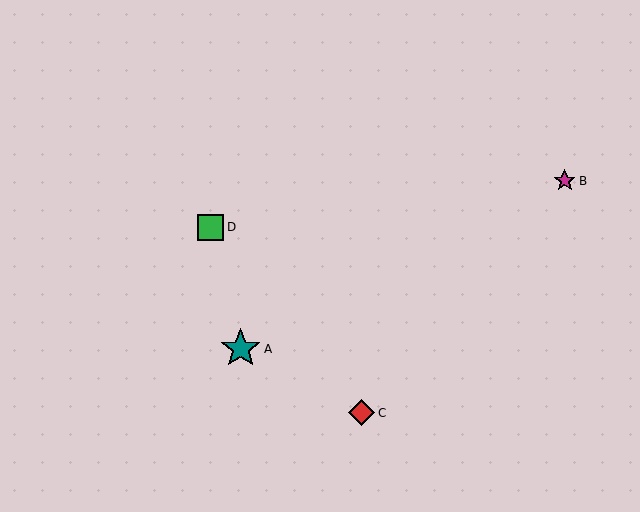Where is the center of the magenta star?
The center of the magenta star is at (565, 181).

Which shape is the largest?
The teal star (labeled A) is the largest.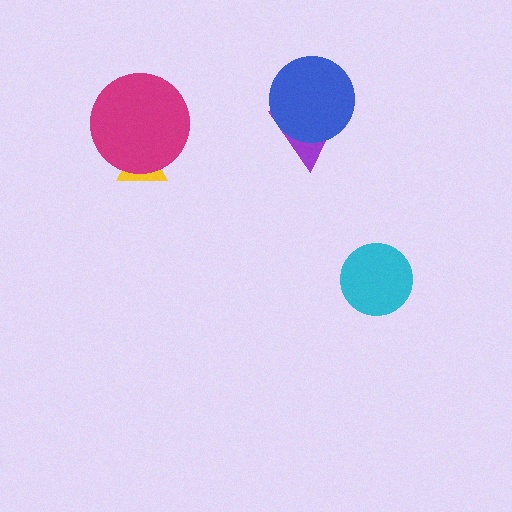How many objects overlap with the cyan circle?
0 objects overlap with the cyan circle.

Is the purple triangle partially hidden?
Yes, it is partially covered by another shape.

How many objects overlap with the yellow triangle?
1 object overlaps with the yellow triangle.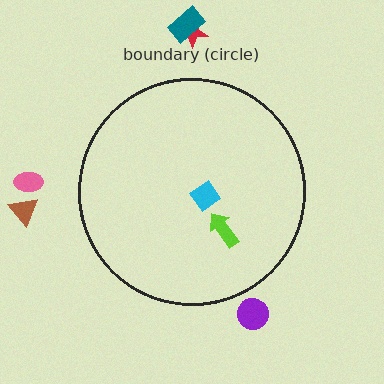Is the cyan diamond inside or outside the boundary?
Inside.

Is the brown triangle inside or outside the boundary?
Outside.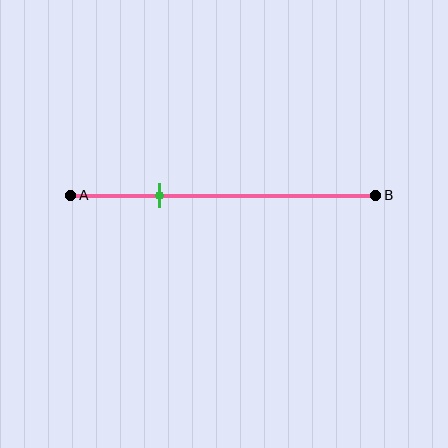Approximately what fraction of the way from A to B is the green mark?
The green mark is approximately 30% of the way from A to B.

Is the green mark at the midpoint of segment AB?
No, the mark is at about 30% from A, not at the 50% midpoint.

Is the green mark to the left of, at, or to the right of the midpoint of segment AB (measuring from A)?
The green mark is to the left of the midpoint of segment AB.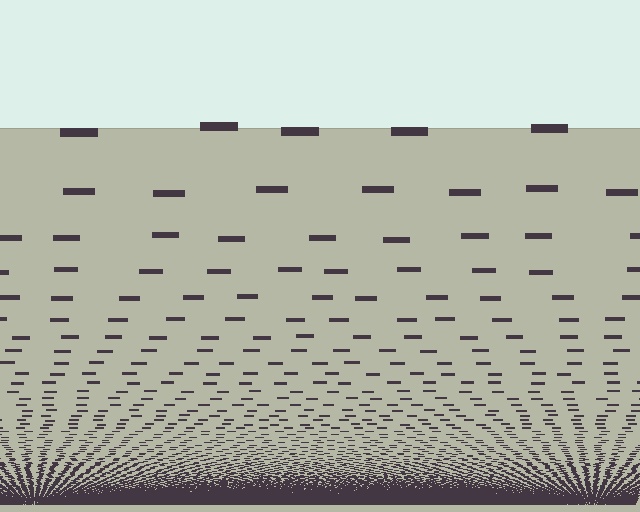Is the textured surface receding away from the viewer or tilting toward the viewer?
The surface appears to tilt toward the viewer. Texture elements get larger and sparser toward the top.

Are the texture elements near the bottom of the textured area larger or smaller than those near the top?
Smaller. The gradient is inverted — elements near the bottom are smaller and denser.